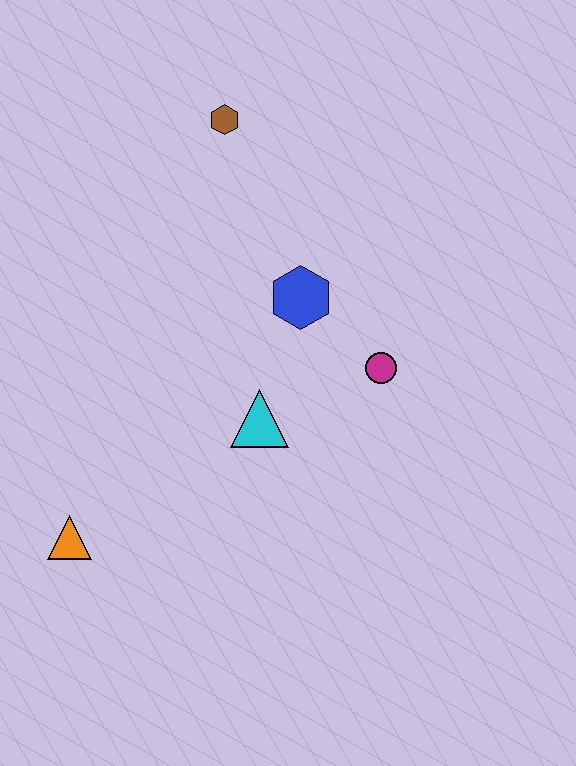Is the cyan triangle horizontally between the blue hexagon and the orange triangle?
Yes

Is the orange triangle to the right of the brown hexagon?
No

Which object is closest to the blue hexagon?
The magenta circle is closest to the blue hexagon.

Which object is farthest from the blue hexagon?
The orange triangle is farthest from the blue hexagon.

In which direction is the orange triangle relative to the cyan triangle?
The orange triangle is to the left of the cyan triangle.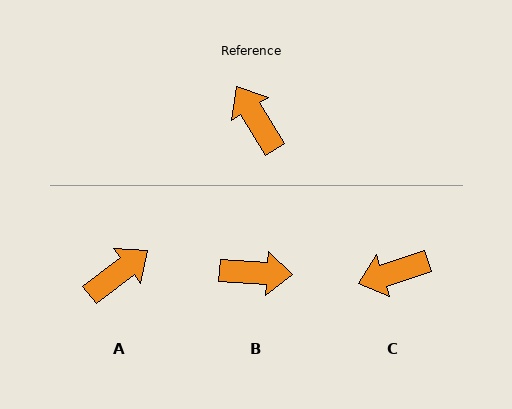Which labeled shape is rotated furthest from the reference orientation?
B, about 125 degrees away.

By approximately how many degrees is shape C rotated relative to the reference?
Approximately 76 degrees counter-clockwise.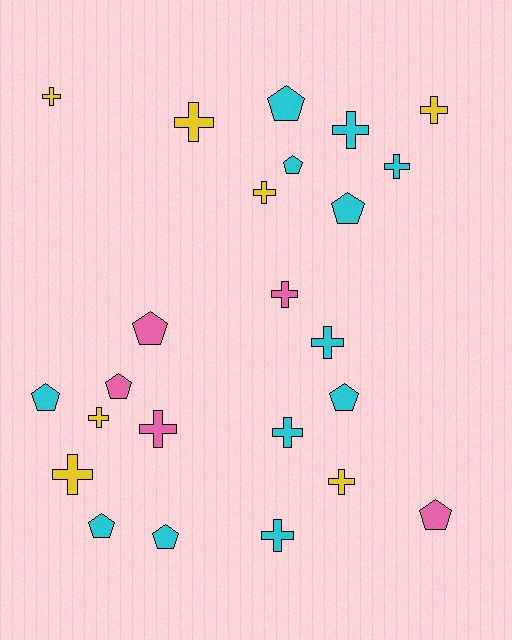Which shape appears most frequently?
Cross, with 14 objects.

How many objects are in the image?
There are 24 objects.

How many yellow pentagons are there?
There are no yellow pentagons.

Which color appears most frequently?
Cyan, with 12 objects.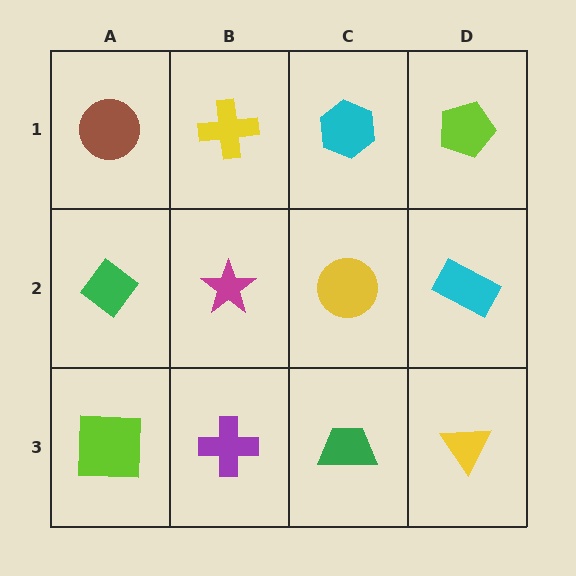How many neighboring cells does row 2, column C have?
4.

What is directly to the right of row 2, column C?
A cyan rectangle.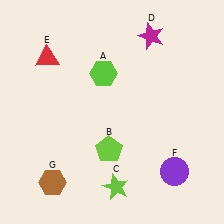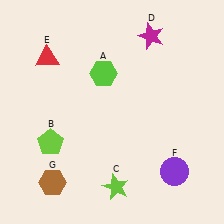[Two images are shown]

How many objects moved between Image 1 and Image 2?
1 object moved between the two images.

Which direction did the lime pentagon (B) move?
The lime pentagon (B) moved left.